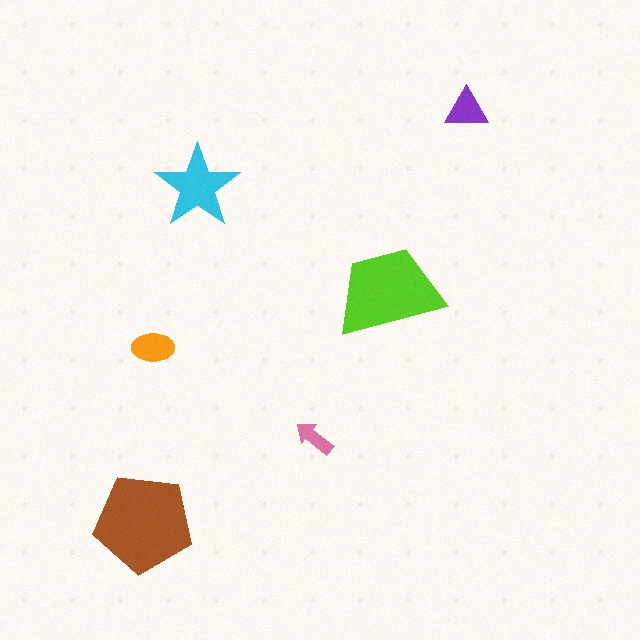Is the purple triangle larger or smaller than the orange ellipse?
Smaller.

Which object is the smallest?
The pink arrow.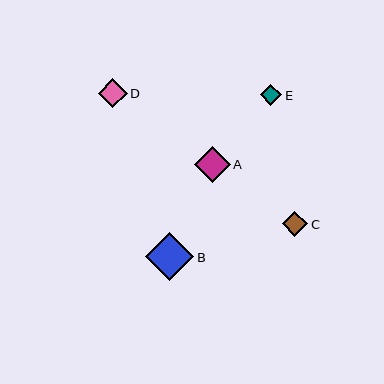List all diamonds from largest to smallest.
From largest to smallest: B, A, D, C, E.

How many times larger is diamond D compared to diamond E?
Diamond D is approximately 1.4 times the size of diamond E.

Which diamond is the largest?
Diamond B is the largest with a size of approximately 49 pixels.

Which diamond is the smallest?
Diamond E is the smallest with a size of approximately 21 pixels.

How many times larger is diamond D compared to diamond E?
Diamond D is approximately 1.4 times the size of diamond E.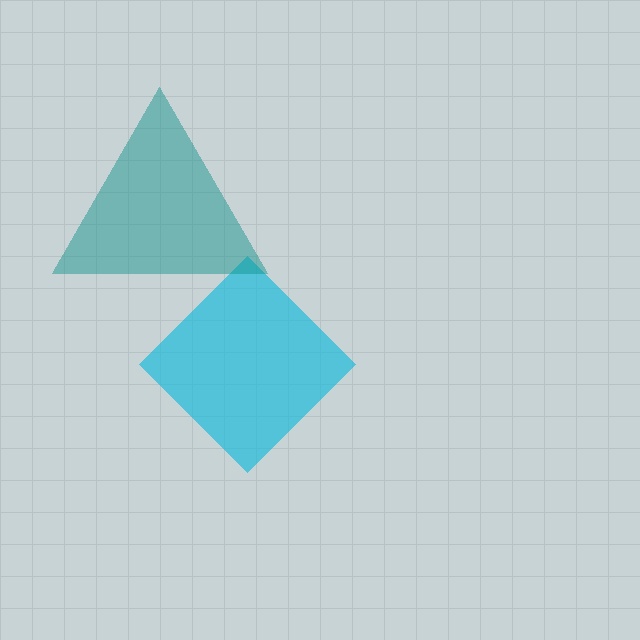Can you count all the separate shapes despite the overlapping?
Yes, there are 2 separate shapes.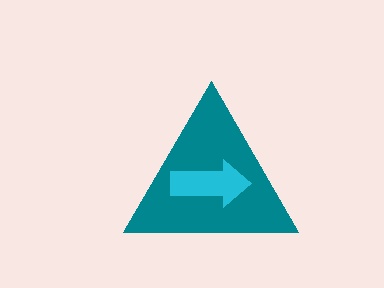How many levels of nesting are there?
2.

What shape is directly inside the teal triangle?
The cyan arrow.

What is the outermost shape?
The teal triangle.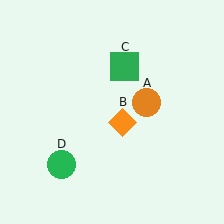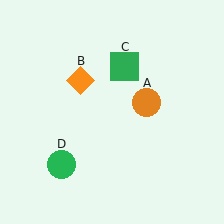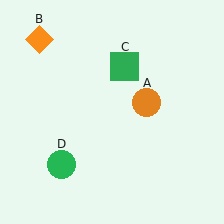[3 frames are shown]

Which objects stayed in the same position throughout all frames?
Orange circle (object A) and green square (object C) and green circle (object D) remained stationary.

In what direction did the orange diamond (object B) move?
The orange diamond (object B) moved up and to the left.